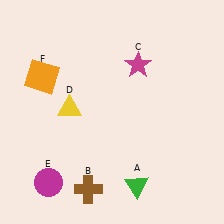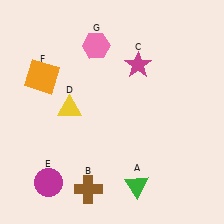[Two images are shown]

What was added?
A pink hexagon (G) was added in Image 2.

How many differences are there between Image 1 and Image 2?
There is 1 difference between the two images.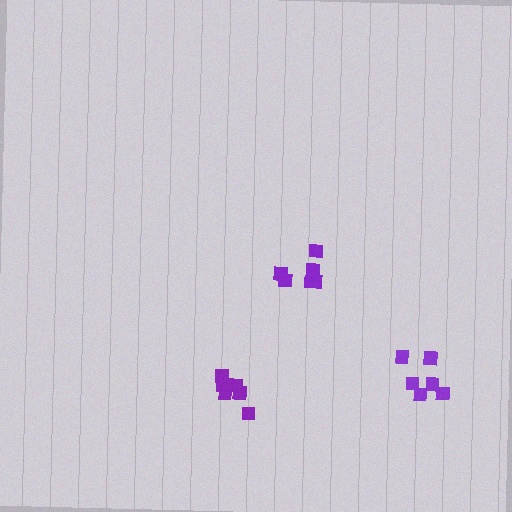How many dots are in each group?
Group 1: 6 dots, Group 2: 6 dots, Group 3: 6 dots (18 total).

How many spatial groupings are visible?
There are 3 spatial groupings.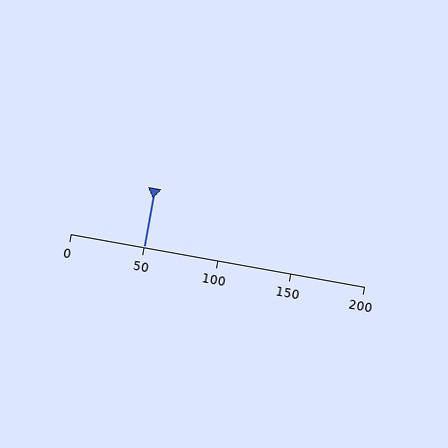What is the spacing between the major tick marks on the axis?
The major ticks are spaced 50 apart.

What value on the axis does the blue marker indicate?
The marker indicates approximately 50.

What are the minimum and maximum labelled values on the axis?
The axis runs from 0 to 200.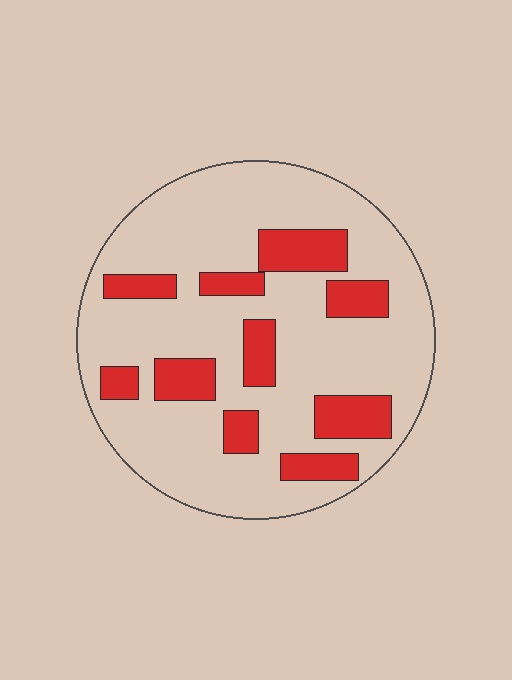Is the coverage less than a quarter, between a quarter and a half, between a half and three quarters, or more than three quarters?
Less than a quarter.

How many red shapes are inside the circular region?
10.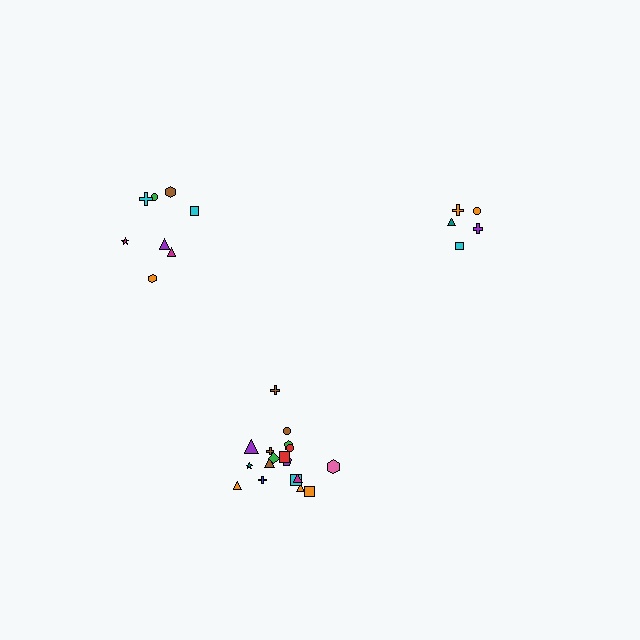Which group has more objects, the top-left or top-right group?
The top-left group.